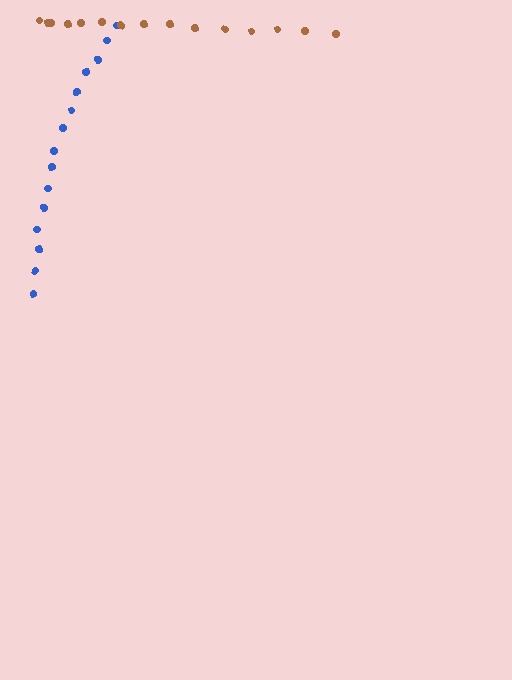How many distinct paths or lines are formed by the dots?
There are 2 distinct paths.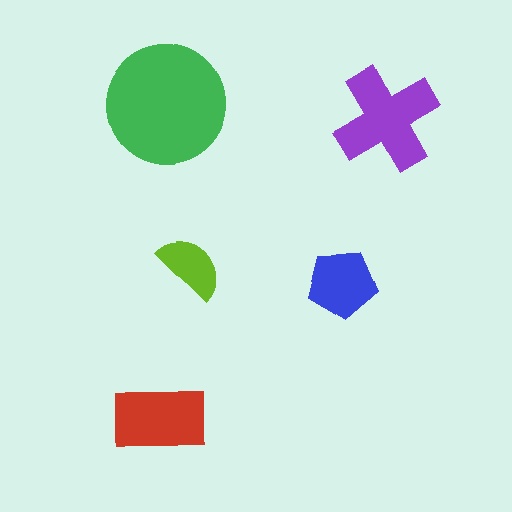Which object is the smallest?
The lime semicircle.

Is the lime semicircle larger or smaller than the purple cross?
Smaller.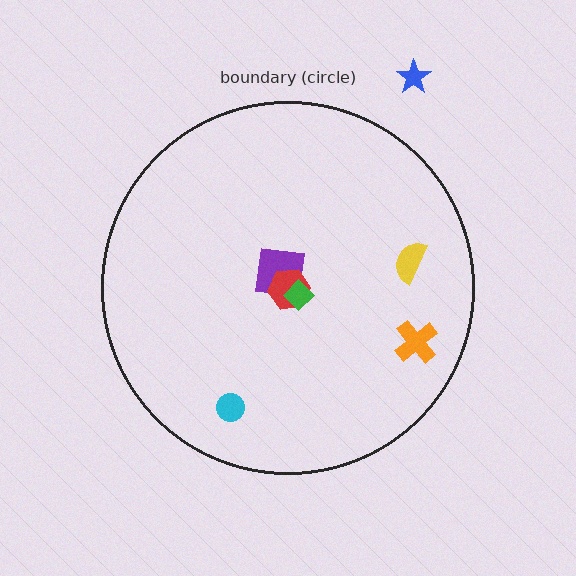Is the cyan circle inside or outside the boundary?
Inside.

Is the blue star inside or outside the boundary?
Outside.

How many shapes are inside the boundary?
6 inside, 1 outside.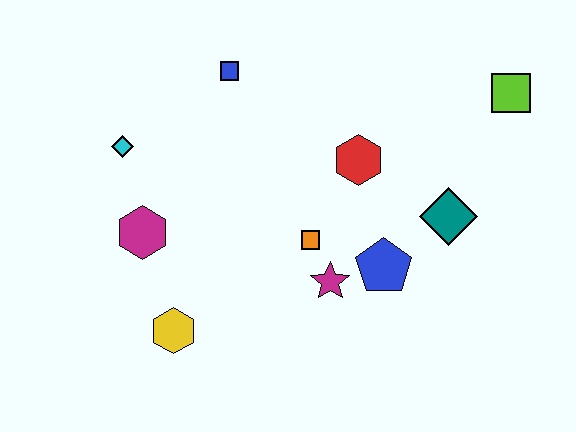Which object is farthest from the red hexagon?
The yellow hexagon is farthest from the red hexagon.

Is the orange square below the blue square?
Yes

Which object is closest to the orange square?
The magenta star is closest to the orange square.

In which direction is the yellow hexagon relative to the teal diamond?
The yellow hexagon is to the left of the teal diamond.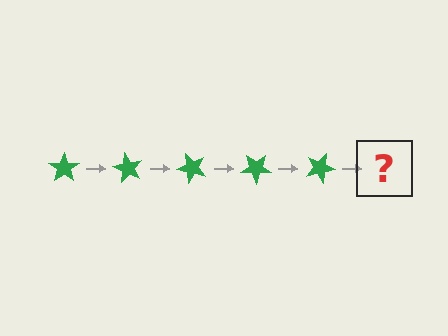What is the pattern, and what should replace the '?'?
The pattern is that the star rotates 60 degrees each step. The '?' should be a green star rotated 300 degrees.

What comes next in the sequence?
The next element should be a green star rotated 300 degrees.